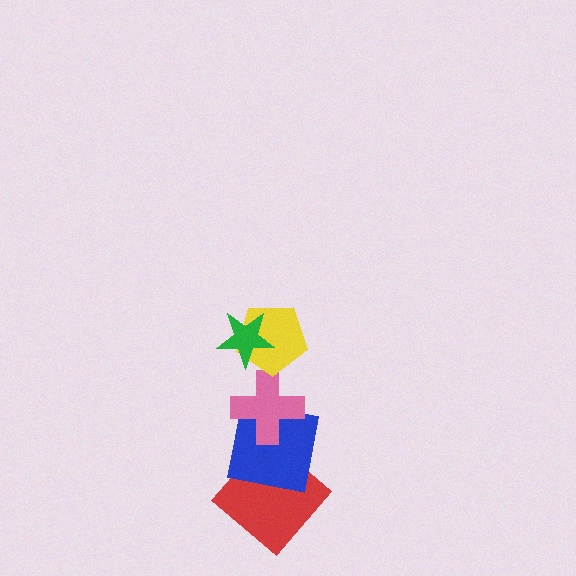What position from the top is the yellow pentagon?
The yellow pentagon is 2nd from the top.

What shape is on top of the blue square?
The pink cross is on top of the blue square.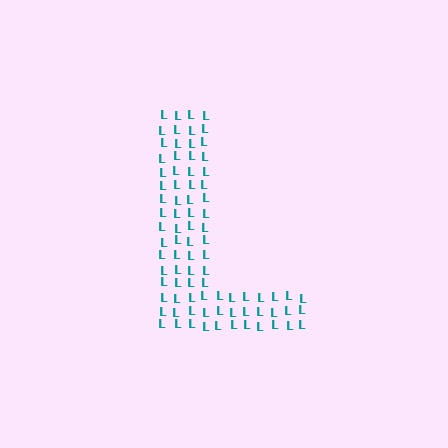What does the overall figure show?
The overall figure shows the letter L.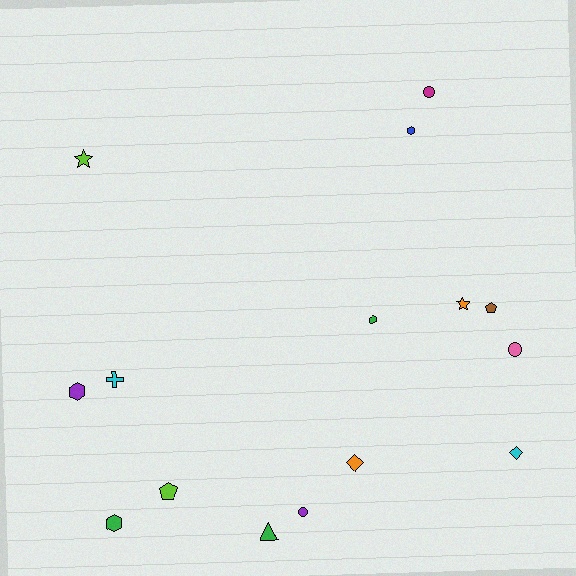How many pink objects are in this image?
There is 1 pink object.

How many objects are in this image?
There are 15 objects.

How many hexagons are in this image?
There are 4 hexagons.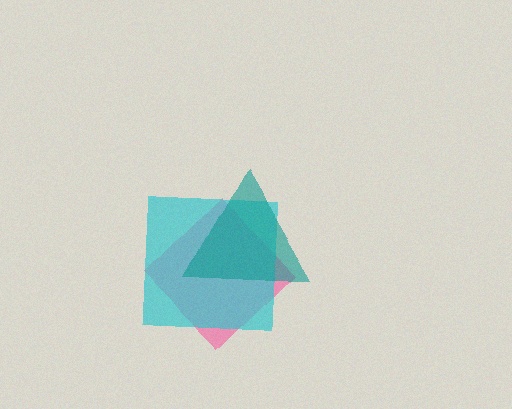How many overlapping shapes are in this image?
There are 3 overlapping shapes in the image.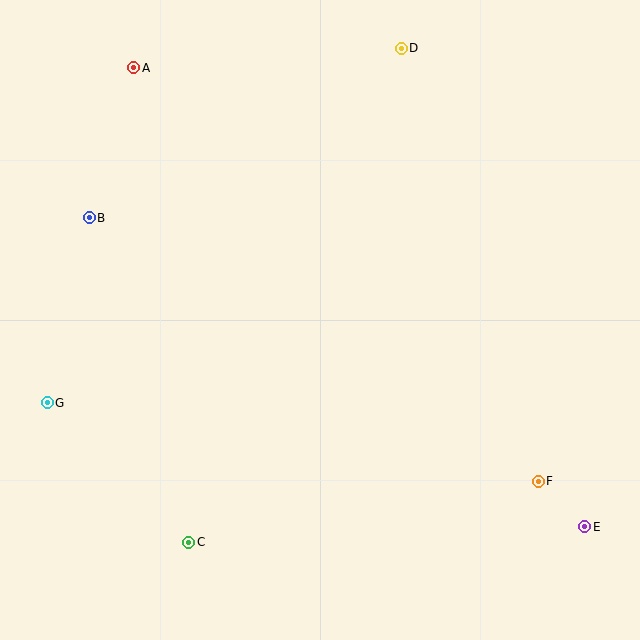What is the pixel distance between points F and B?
The distance between F and B is 521 pixels.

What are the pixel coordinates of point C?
Point C is at (189, 542).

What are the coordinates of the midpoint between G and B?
The midpoint between G and B is at (68, 310).